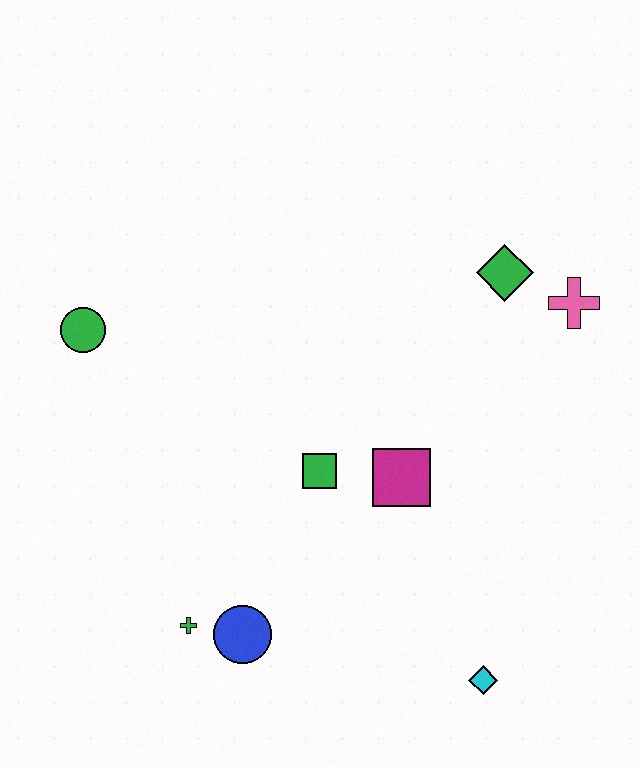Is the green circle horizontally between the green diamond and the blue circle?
No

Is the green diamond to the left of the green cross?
No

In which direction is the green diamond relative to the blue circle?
The green diamond is above the blue circle.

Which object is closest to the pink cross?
The green diamond is closest to the pink cross.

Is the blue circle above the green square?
No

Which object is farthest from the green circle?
The cyan diamond is farthest from the green circle.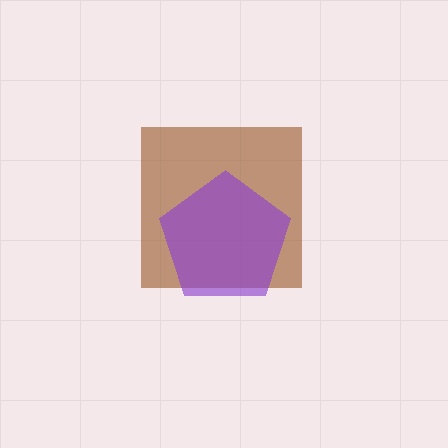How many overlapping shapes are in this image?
There are 2 overlapping shapes in the image.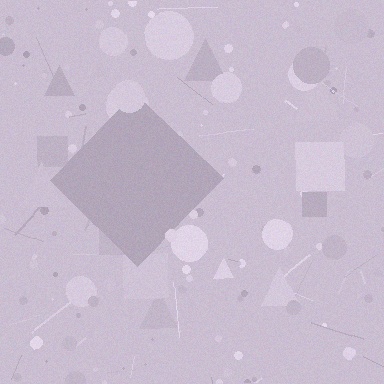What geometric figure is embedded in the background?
A diamond is embedded in the background.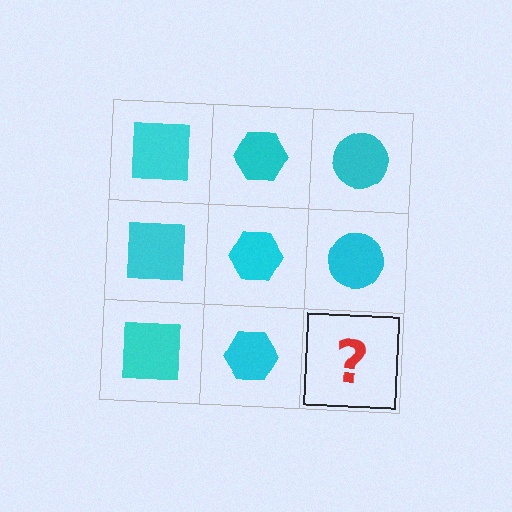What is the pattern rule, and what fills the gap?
The rule is that each column has a consistent shape. The gap should be filled with a cyan circle.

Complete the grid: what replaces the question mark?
The question mark should be replaced with a cyan circle.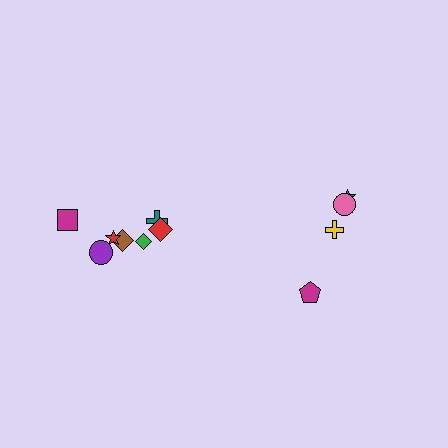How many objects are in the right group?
There are 4 objects.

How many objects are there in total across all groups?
There are 11 objects.